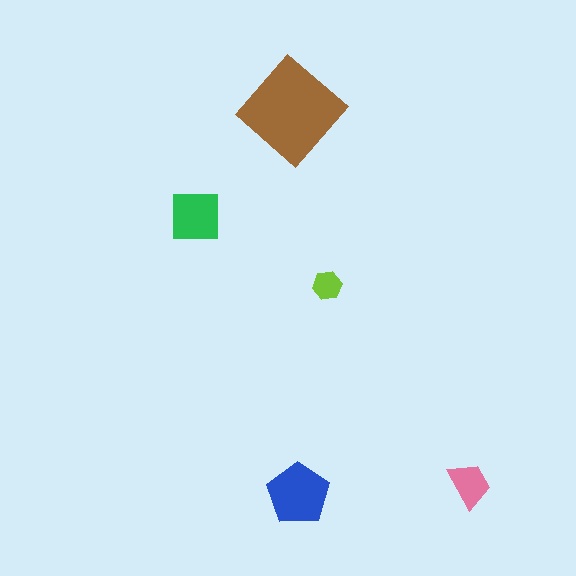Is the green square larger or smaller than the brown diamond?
Smaller.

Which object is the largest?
The brown diamond.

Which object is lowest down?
The blue pentagon is bottommost.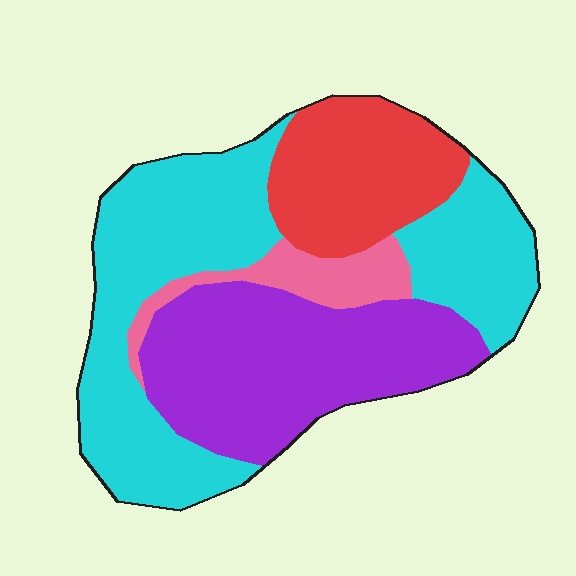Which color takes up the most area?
Cyan, at roughly 45%.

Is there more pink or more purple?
Purple.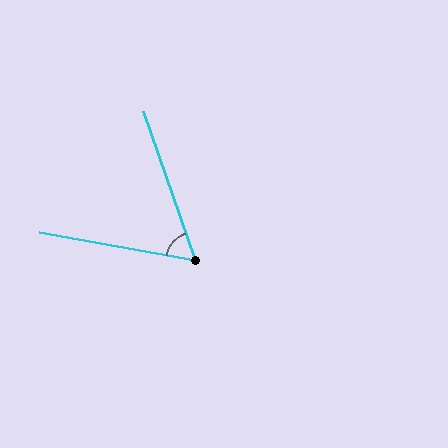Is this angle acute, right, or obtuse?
It is acute.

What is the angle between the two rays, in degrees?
Approximately 61 degrees.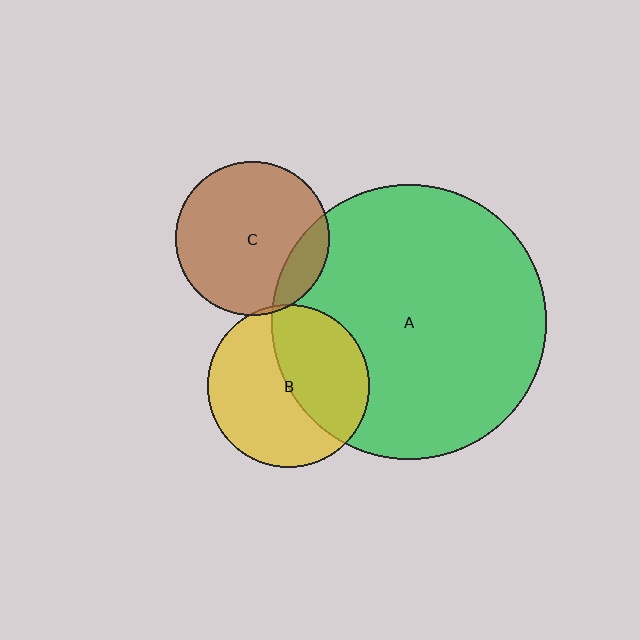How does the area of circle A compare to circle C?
Approximately 3.2 times.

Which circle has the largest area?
Circle A (green).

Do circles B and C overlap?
Yes.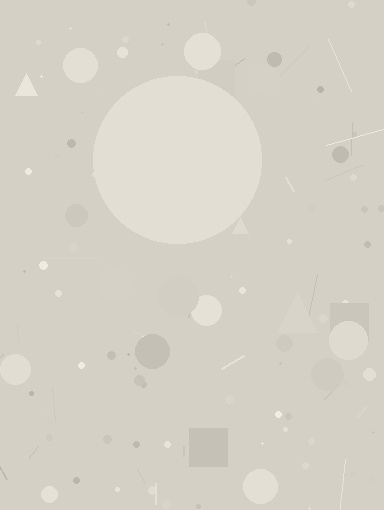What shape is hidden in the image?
A circle is hidden in the image.